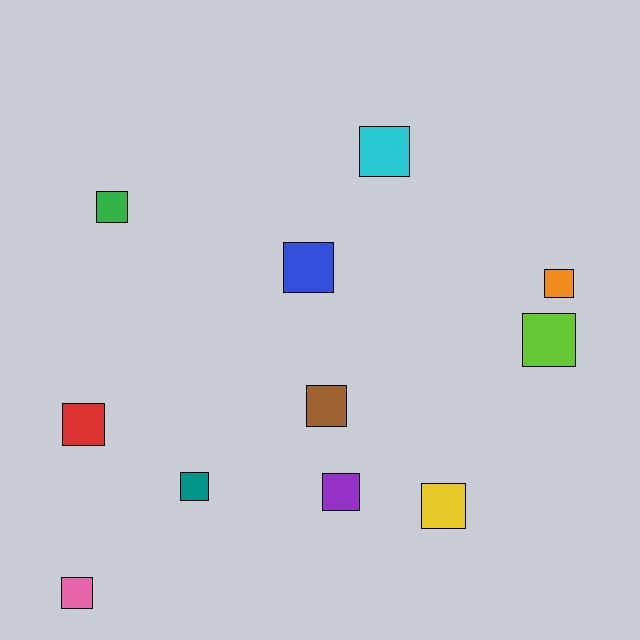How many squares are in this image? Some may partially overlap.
There are 11 squares.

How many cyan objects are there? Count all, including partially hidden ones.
There is 1 cyan object.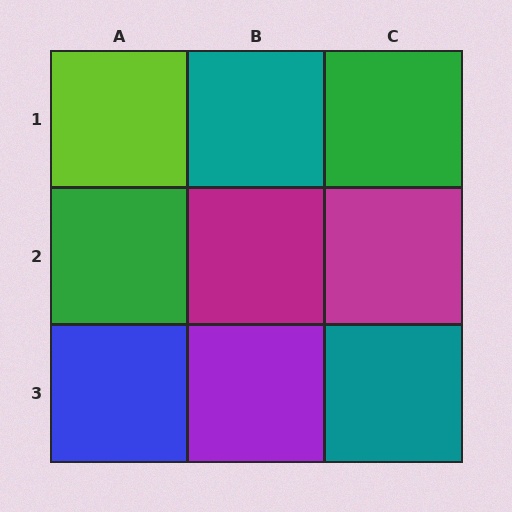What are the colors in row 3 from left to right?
Blue, purple, teal.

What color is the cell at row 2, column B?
Magenta.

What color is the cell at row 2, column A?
Green.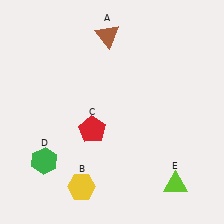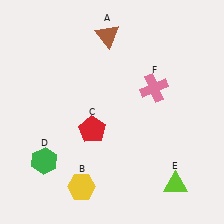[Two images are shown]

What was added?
A pink cross (F) was added in Image 2.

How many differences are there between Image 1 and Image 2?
There is 1 difference between the two images.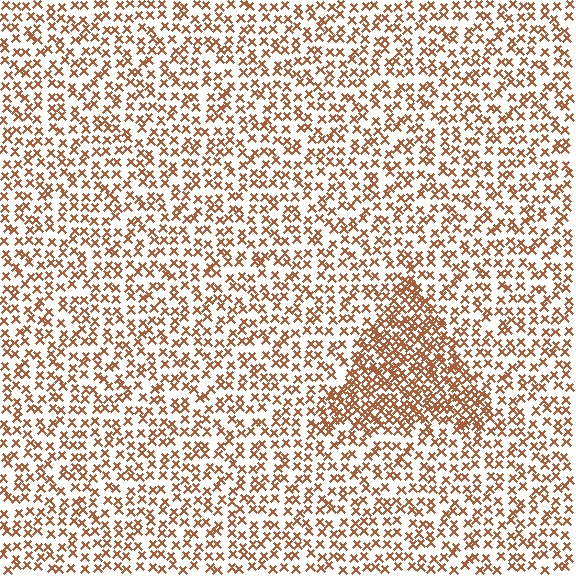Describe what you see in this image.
The image contains small brown elements arranged at two different densities. A triangle-shaped region is visible where the elements are more densely packed than the surrounding area.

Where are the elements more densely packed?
The elements are more densely packed inside the triangle boundary.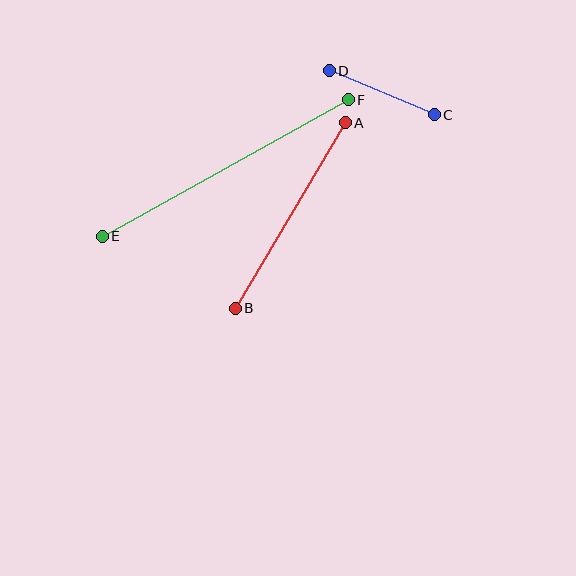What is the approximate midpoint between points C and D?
The midpoint is at approximately (382, 93) pixels.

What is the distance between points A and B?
The distance is approximately 216 pixels.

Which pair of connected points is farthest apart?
Points E and F are farthest apart.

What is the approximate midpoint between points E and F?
The midpoint is at approximately (225, 168) pixels.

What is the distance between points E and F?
The distance is approximately 281 pixels.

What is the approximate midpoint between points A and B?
The midpoint is at approximately (290, 215) pixels.